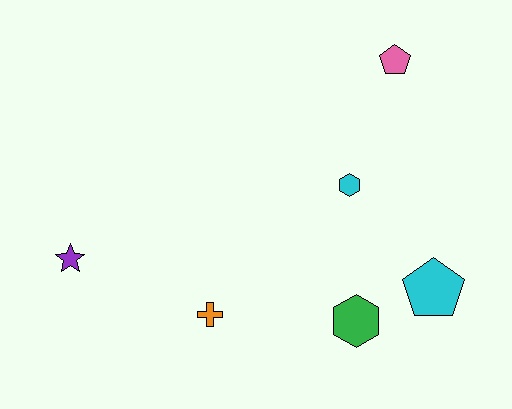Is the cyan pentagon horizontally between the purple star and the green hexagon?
No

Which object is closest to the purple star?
The orange cross is closest to the purple star.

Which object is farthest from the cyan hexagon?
The purple star is farthest from the cyan hexagon.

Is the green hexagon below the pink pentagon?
Yes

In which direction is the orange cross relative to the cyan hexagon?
The orange cross is to the left of the cyan hexagon.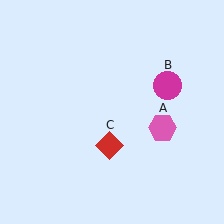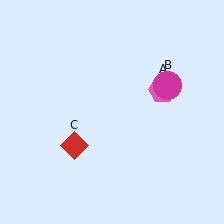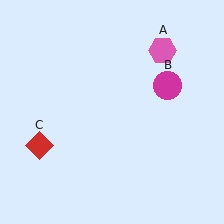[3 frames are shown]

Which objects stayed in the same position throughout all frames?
Magenta circle (object B) remained stationary.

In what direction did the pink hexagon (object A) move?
The pink hexagon (object A) moved up.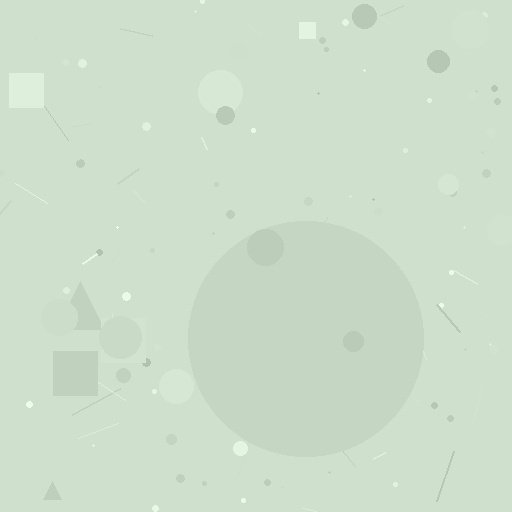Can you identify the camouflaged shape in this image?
The camouflaged shape is a circle.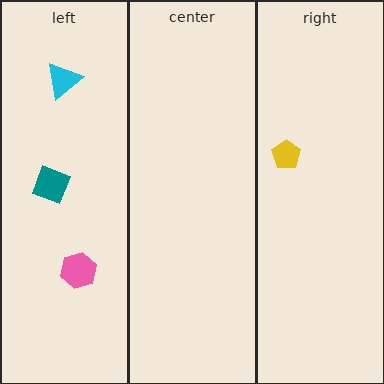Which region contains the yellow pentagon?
The right region.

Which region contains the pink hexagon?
The left region.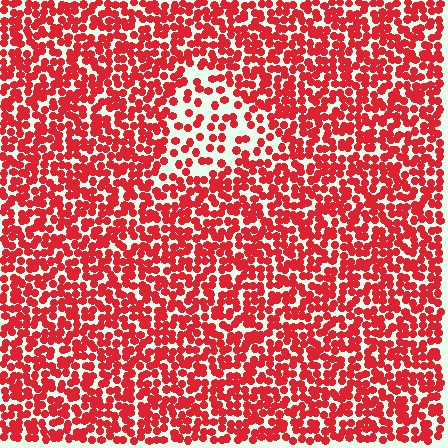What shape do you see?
I see a triangle.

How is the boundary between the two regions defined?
The boundary is defined by a change in element density (approximately 2.3x ratio). All elements are the same color, size, and shape.